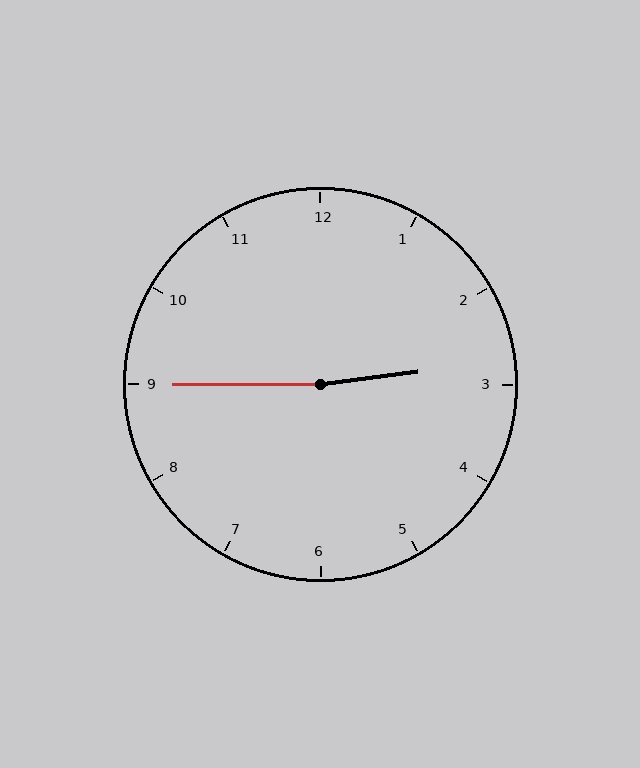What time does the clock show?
2:45.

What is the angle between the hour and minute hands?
Approximately 172 degrees.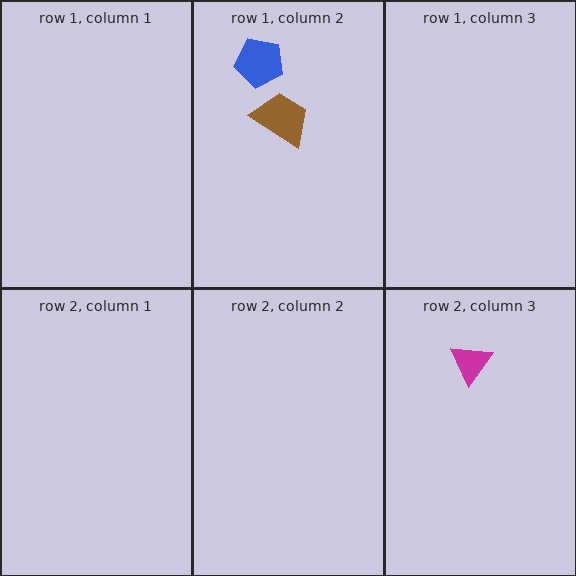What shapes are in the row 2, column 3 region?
The magenta triangle.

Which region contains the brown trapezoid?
The row 1, column 2 region.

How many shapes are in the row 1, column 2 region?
2.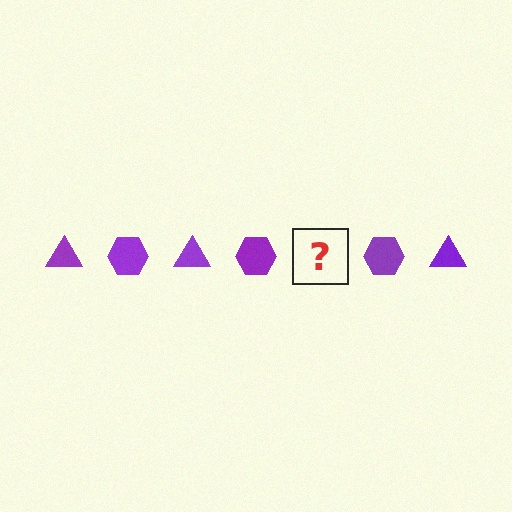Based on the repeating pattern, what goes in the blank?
The blank should be a purple triangle.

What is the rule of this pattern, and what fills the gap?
The rule is that the pattern cycles through triangle, hexagon shapes in purple. The gap should be filled with a purple triangle.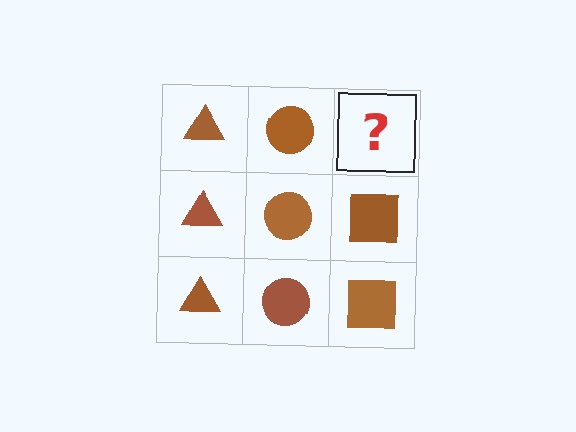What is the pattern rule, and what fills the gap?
The rule is that each column has a consistent shape. The gap should be filled with a brown square.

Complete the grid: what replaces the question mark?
The question mark should be replaced with a brown square.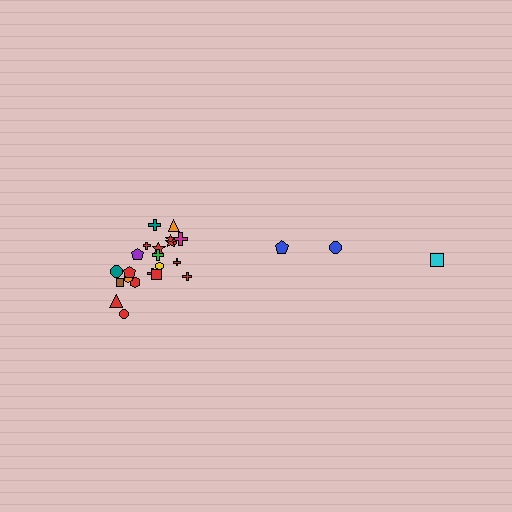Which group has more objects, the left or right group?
The left group.